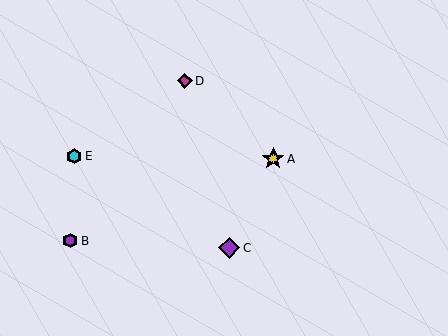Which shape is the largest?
The yellow star (labeled A) is the largest.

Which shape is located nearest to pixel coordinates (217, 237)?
The purple diamond (labeled C) at (229, 248) is nearest to that location.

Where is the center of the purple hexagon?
The center of the purple hexagon is at (70, 241).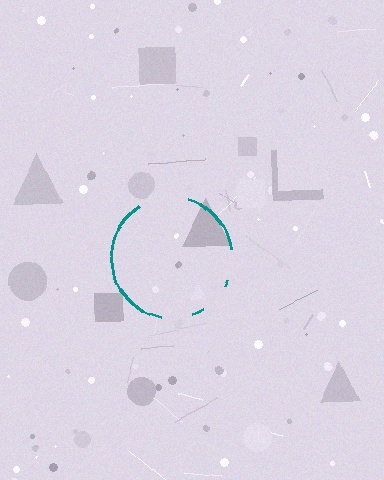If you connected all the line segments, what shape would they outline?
They would outline a circle.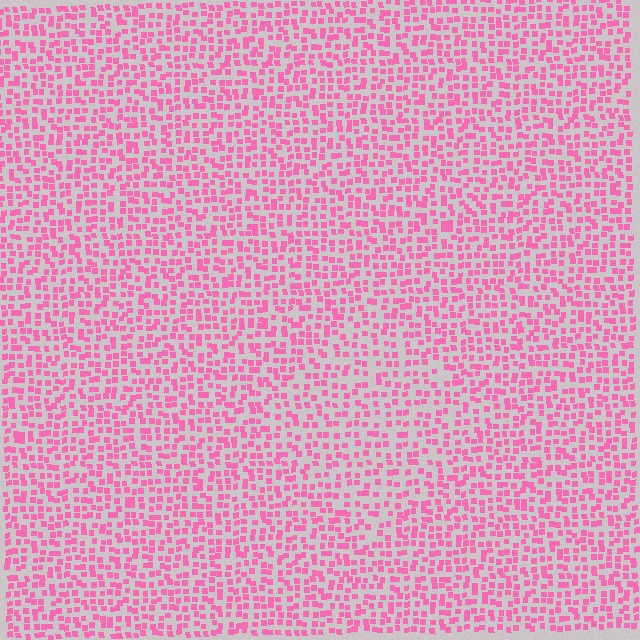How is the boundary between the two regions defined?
The boundary is defined by a change in element density (approximately 1.4x ratio). All elements are the same color, size, and shape.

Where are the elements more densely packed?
The elements are more densely packed outside the diamond boundary.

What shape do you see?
I see a diamond.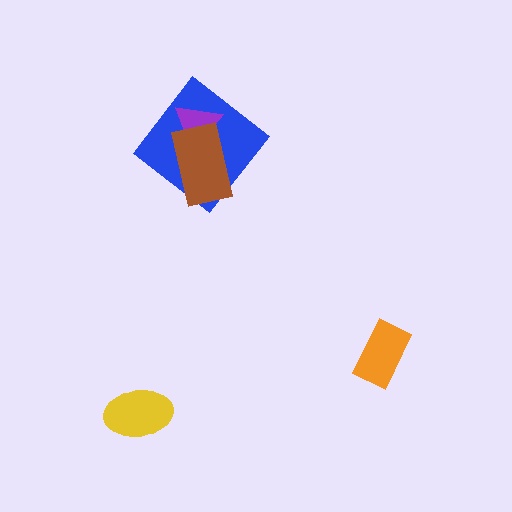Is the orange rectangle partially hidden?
No, no other shape covers it.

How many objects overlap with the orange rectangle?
0 objects overlap with the orange rectangle.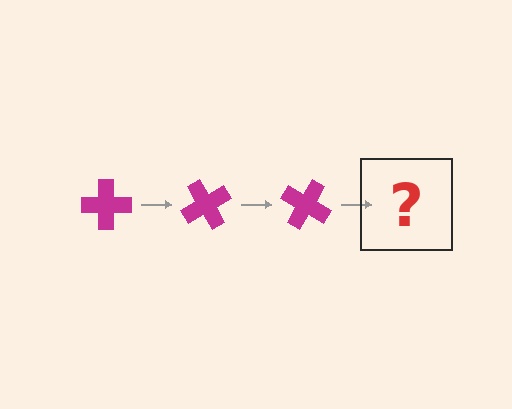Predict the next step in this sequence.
The next step is a magenta cross rotated 180 degrees.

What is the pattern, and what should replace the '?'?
The pattern is that the cross rotates 60 degrees each step. The '?' should be a magenta cross rotated 180 degrees.